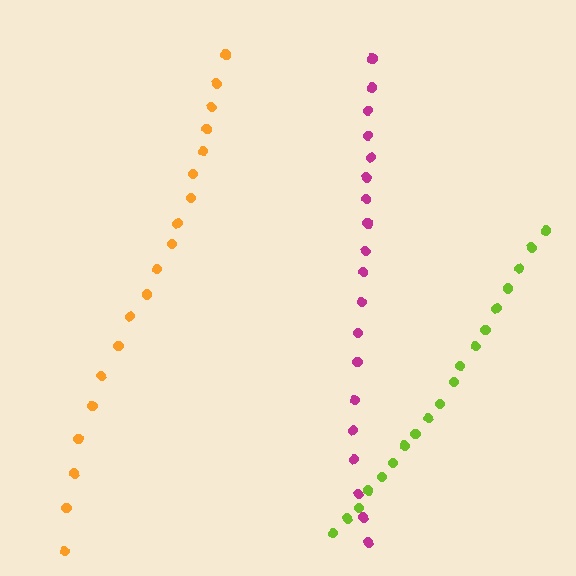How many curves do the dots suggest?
There are 3 distinct paths.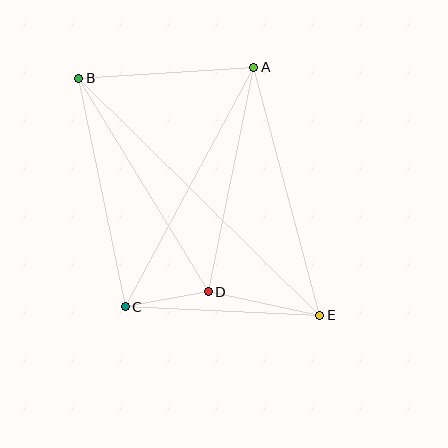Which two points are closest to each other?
Points C and D are closest to each other.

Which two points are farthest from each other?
Points B and E are farthest from each other.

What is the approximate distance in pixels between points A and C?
The distance between A and C is approximately 272 pixels.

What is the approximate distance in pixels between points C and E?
The distance between C and E is approximately 195 pixels.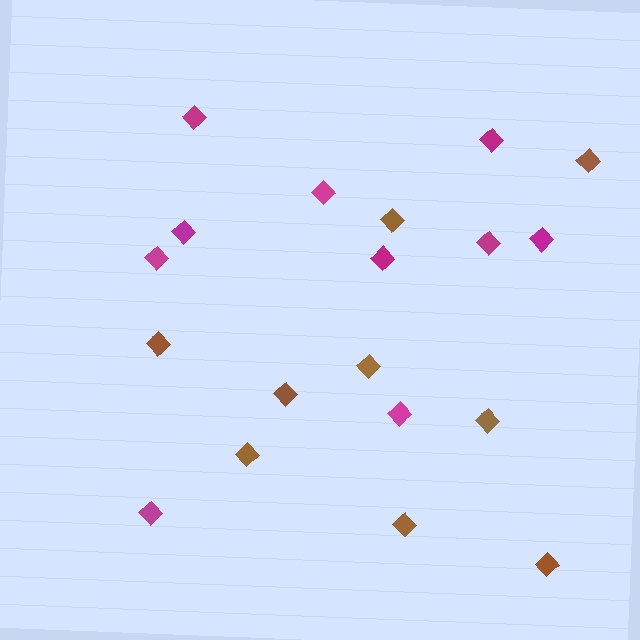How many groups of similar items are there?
There are 2 groups: one group of brown diamonds (9) and one group of magenta diamonds (10).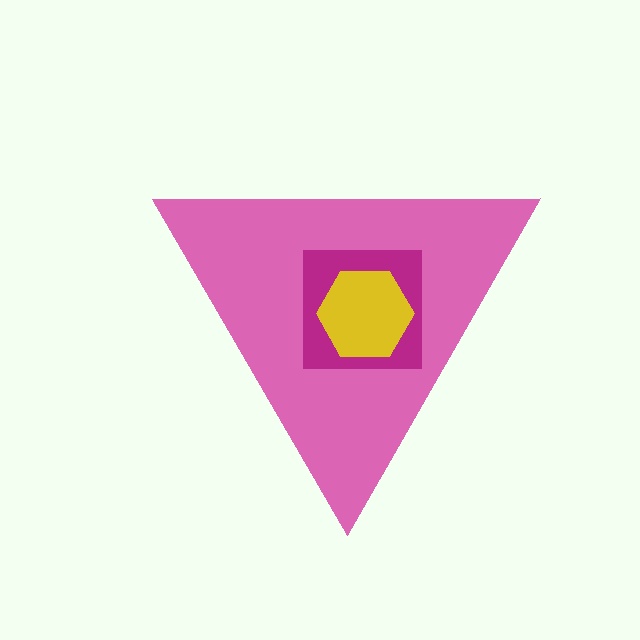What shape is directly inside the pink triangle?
The magenta square.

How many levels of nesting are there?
3.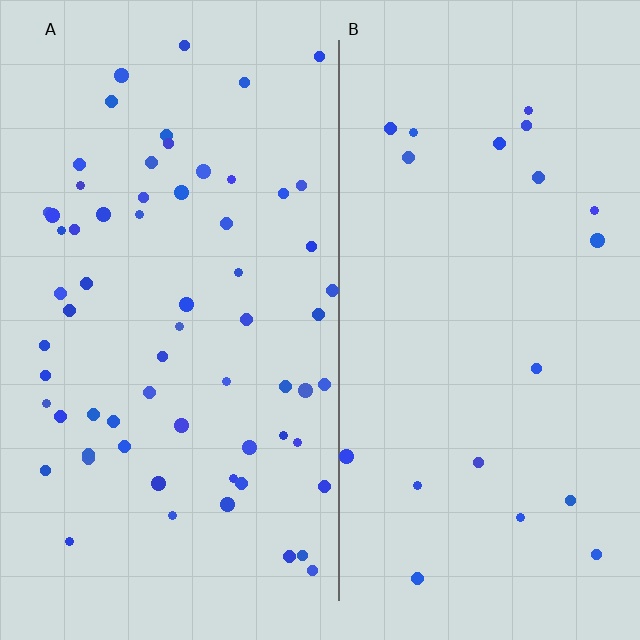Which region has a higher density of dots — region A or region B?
A (the left).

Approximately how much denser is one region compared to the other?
Approximately 3.2× — region A over region B.